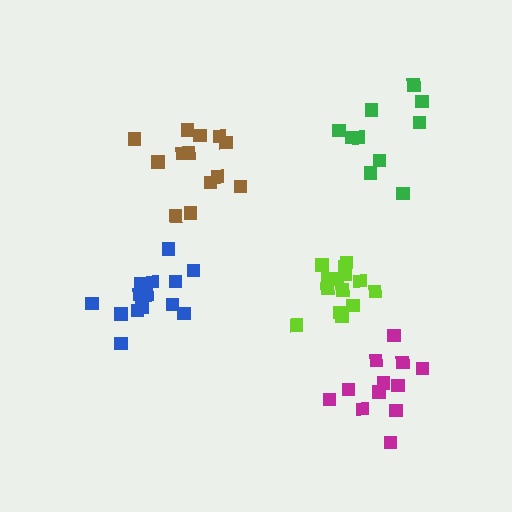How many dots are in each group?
Group 1: 12 dots, Group 2: 14 dots, Group 3: 15 dots, Group 4: 13 dots, Group 5: 10 dots (64 total).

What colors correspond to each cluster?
The clusters are colored: magenta, lime, blue, brown, green.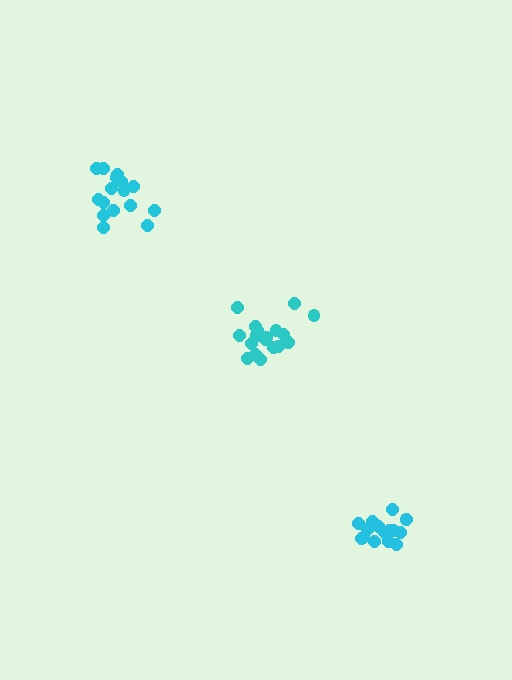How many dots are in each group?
Group 1: 16 dots, Group 2: 16 dots, Group 3: 18 dots (50 total).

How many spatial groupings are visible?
There are 3 spatial groupings.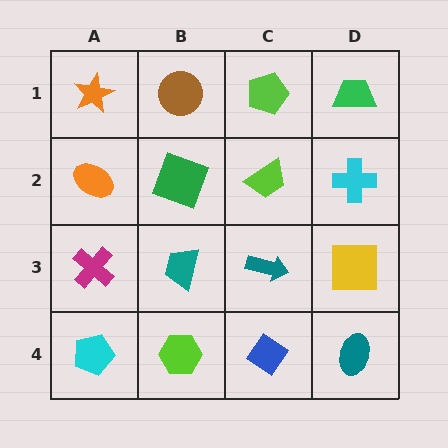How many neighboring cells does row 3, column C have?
4.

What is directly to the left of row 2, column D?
A lime trapezoid.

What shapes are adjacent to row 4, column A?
A magenta cross (row 3, column A), a lime hexagon (row 4, column B).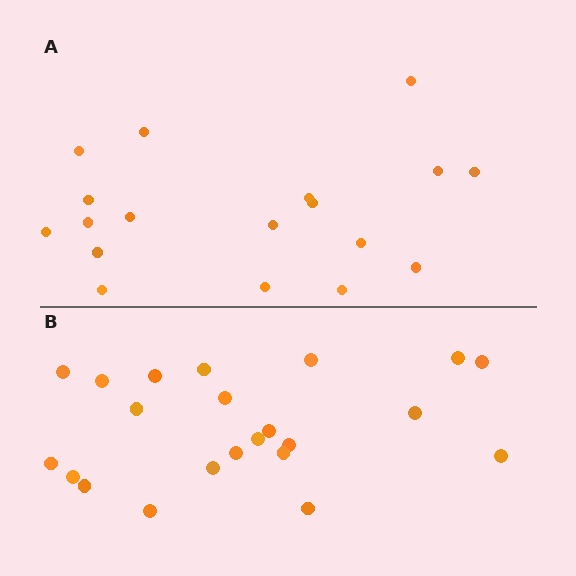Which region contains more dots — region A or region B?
Region B (the bottom region) has more dots.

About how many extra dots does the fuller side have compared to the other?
Region B has about 4 more dots than region A.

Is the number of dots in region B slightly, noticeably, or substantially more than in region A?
Region B has only slightly more — the two regions are fairly close. The ratio is roughly 1.2 to 1.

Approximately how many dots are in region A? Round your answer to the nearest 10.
About 20 dots. (The exact count is 18, which rounds to 20.)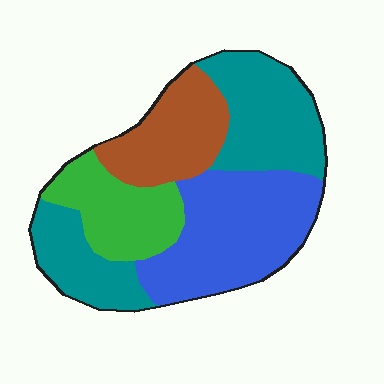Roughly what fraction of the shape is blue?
Blue takes up about one third (1/3) of the shape.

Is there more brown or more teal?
Teal.